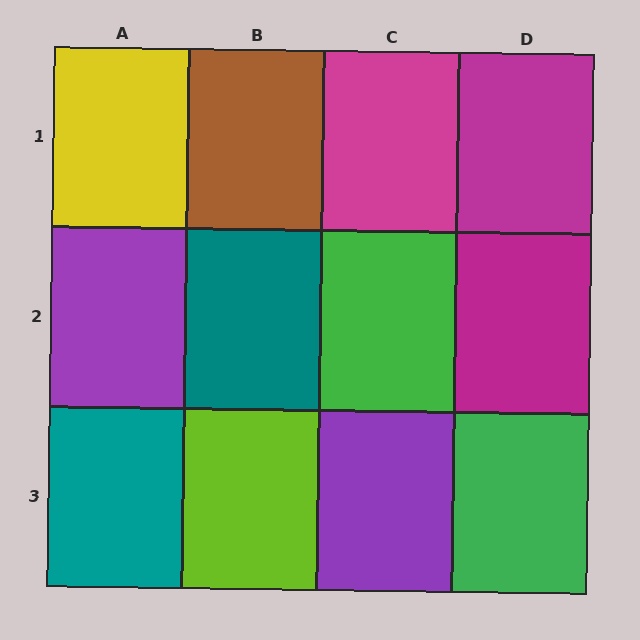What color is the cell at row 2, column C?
Green.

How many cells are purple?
2 cells are purple.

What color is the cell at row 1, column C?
Magenta.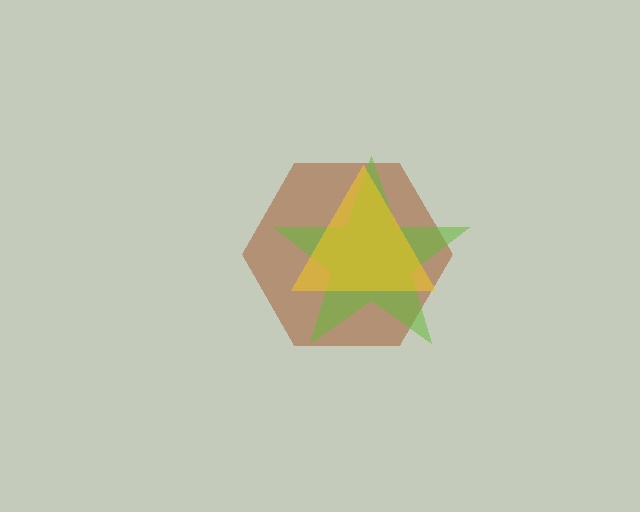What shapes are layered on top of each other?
The layered shapes are: a brown hexagon, a lime star, a yellow triangle.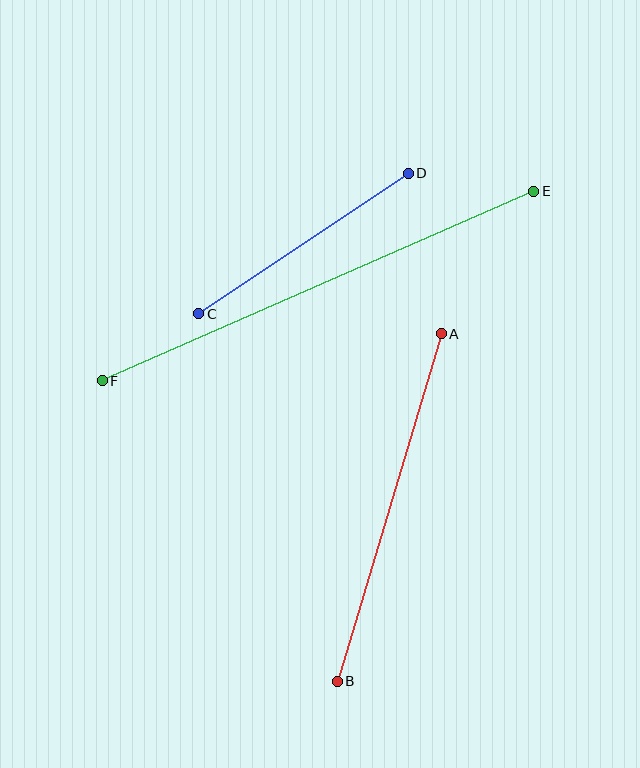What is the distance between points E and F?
The distance is approximately 471 pixels.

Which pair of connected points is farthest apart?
Points E and F are farthest apart.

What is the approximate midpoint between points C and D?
The midpoint is at approximately (304, 243) pixels.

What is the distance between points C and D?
The distance is approximately 252 pixels.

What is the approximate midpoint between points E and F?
The midpoint is at approximately (318, 286) pixels.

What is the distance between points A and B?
The distance is approximately 363 pixels.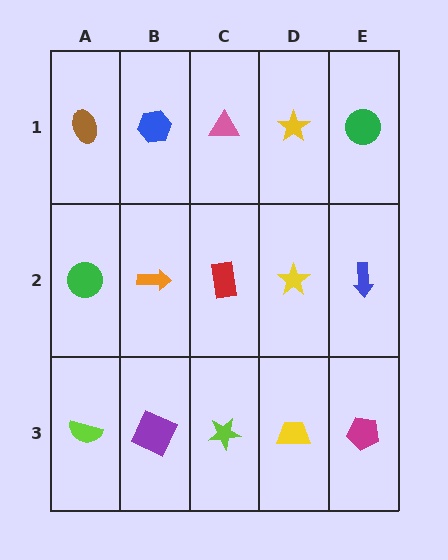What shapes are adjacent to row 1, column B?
An orange arrow (row 2, column B), a brown ellipse (row 1, column A), a pink triangle (row 1, column C).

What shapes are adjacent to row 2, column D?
A yellow star (row 1, column D), a yellow trapezoid (row 3, column D), a red rectangle (row 2, column C), a blue arrow (row 2, column E).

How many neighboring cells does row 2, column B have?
4.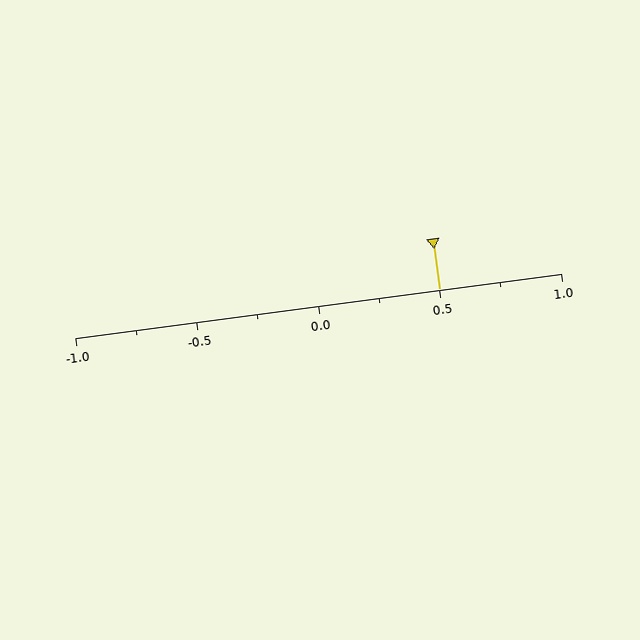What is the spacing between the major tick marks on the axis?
The major ticks are spaced 0.5 apart.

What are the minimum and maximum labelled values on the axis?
The axis runs from -1.0 to 1.0.